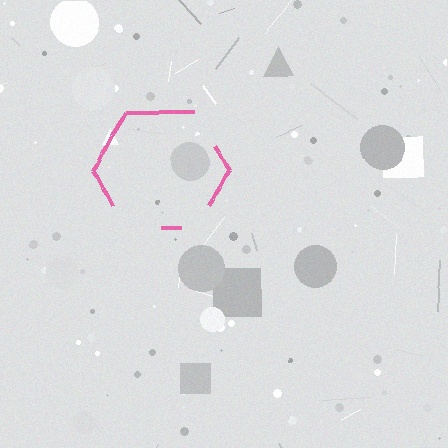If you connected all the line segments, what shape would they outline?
They would outline a hexagon.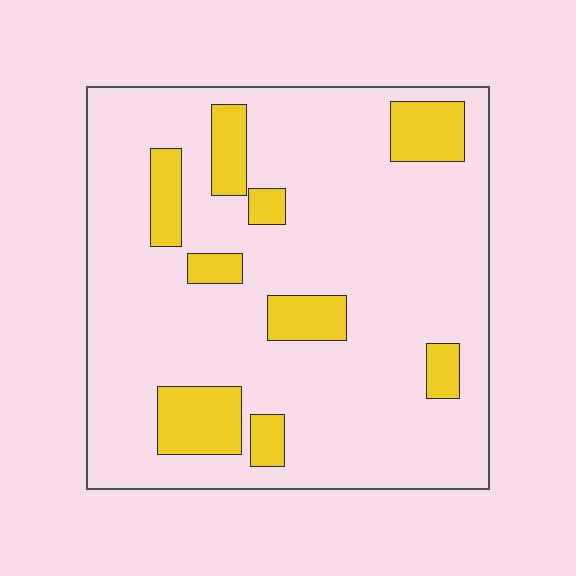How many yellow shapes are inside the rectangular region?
9.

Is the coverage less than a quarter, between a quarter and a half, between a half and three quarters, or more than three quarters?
Less than a quarter.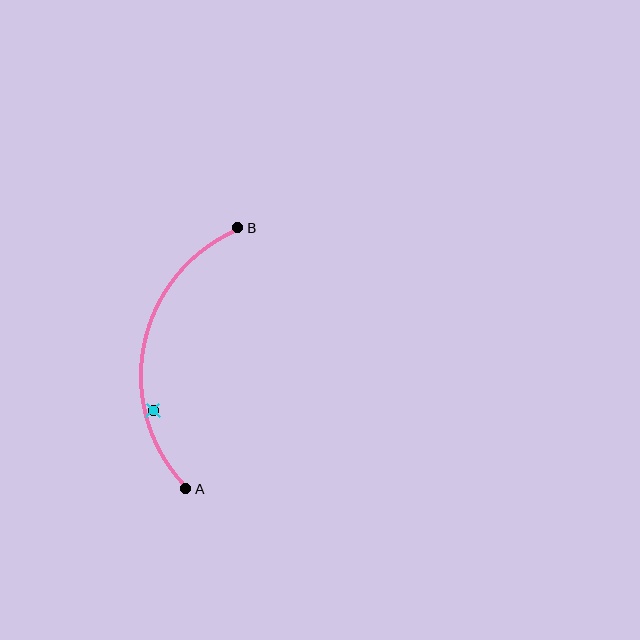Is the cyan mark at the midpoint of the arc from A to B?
No — the cyan mark does not lie on the arc at all. It sits slightly inside the curve.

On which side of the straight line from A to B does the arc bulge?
The arc bulges to the left of the straight line connecting A and B.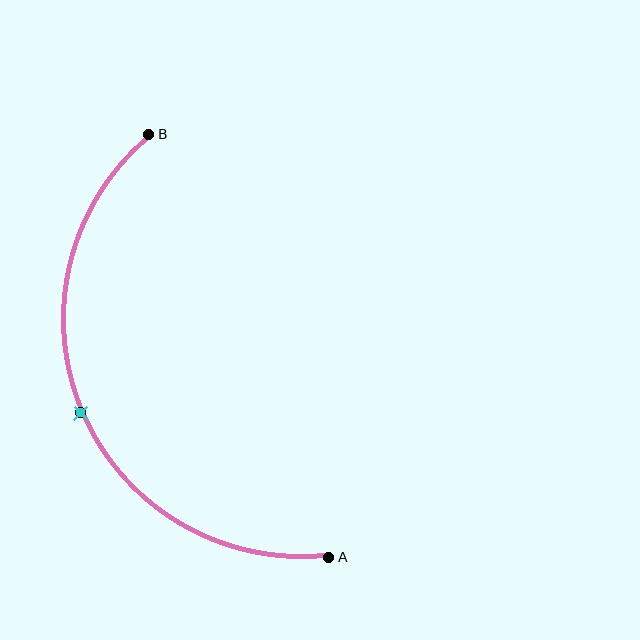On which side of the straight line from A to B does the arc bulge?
The arc bulges to the left of the straight line connecting A and B.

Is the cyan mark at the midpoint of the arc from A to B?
Yes. The cyan mark lies on the arc at equal arc-length from both A and B — it is the arc midpoint.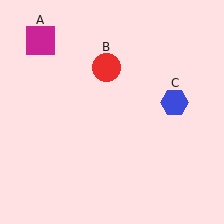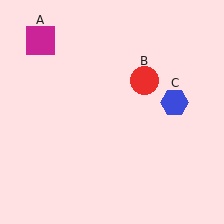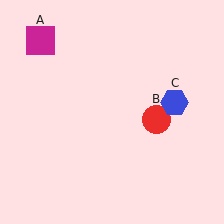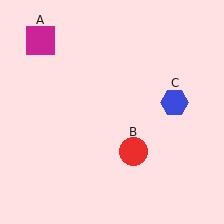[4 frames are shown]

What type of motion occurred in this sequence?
The red circle (object B) rotated clockwise around the center of the scene.